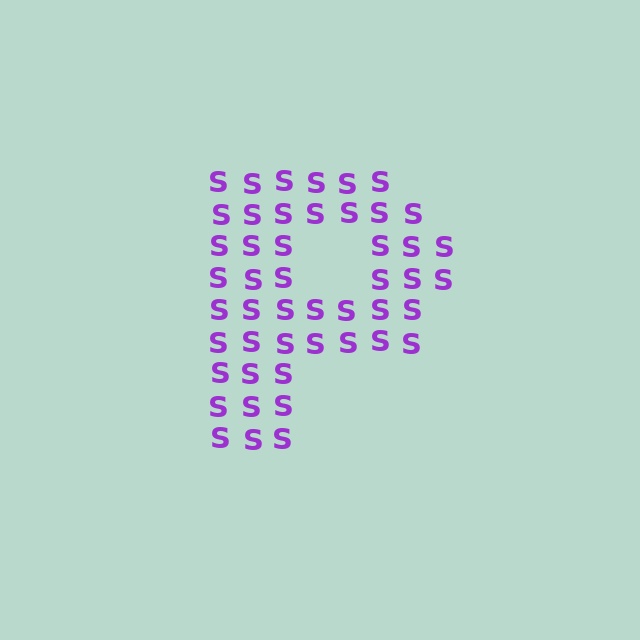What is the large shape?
The large shape is the letter P.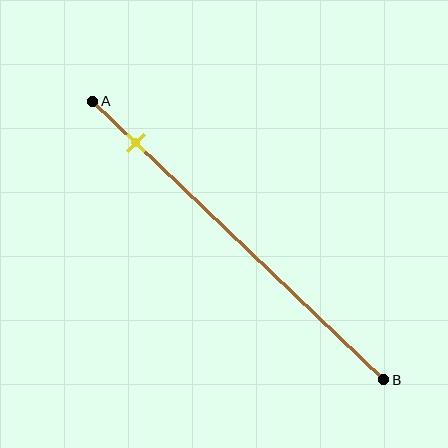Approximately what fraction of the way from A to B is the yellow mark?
The yellow mark is approximately 15% of the way from A to B.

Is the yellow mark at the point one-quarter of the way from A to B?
No, the mark is at about 15% from A, not at the 25% one-quarter point.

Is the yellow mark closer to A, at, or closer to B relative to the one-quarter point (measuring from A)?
The yellow mark is closer to point A than the one-quarter point of segment AB.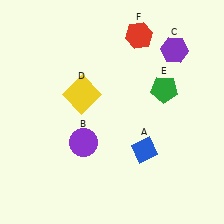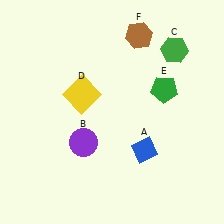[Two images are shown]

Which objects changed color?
C changed from purple to green. F changed from red to brown.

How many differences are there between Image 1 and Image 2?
There are 2 differences between the two images.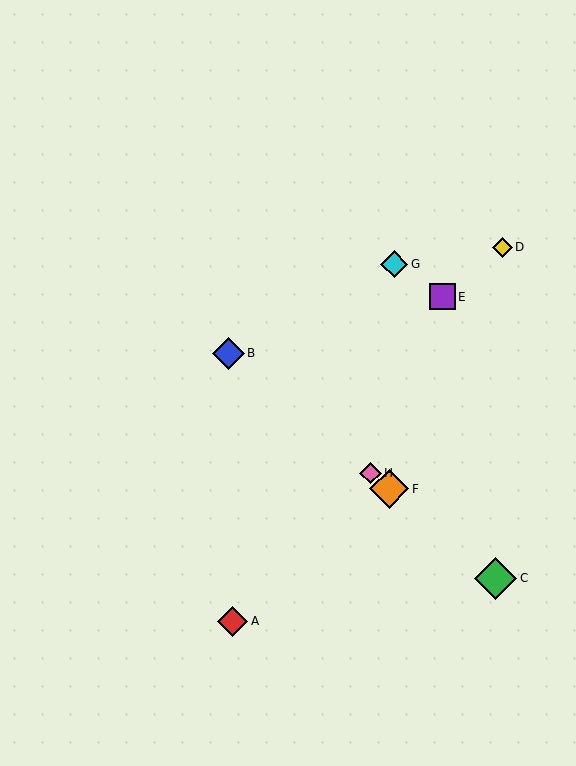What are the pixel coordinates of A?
Object A is at (233, 621).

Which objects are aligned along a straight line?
Objects B, C, F, H are aligned along a straight line.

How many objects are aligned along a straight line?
4 objects (B, C, F, H) are aligned along a straight line.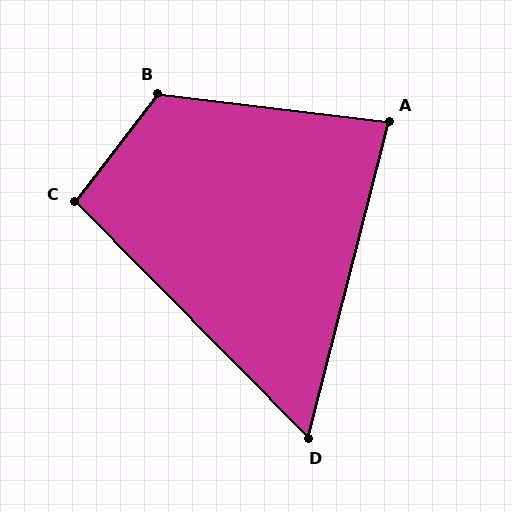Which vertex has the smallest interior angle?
D, at approximately 59 degrees.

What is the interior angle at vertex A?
Approximately 82 degrees (acute).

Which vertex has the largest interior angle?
B, at approximately 121 degrees.